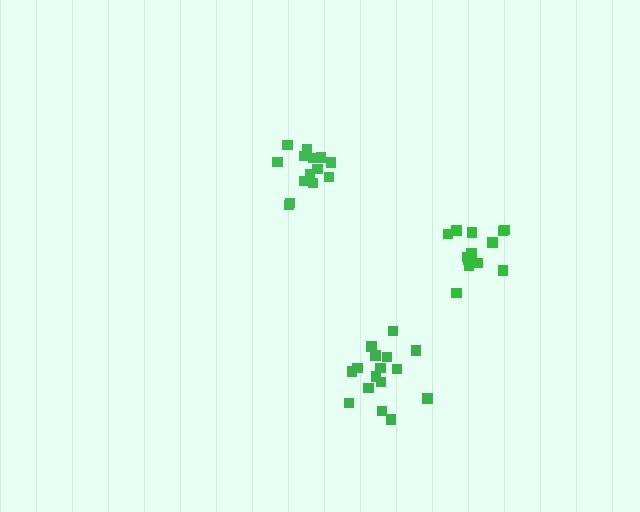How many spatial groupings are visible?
There are 3 spatial groupings.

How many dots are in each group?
Group 1: 13 dots, Group 2: 16 dots, Group 3: 14 dots (43 total).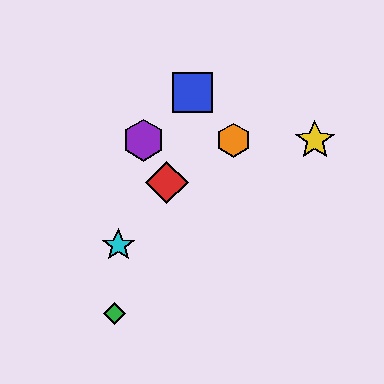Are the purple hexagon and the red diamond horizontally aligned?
No, the purple hexagon is at y≈140 and the red diamond is at y≈183.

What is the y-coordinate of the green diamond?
The green diamond is at y≈314.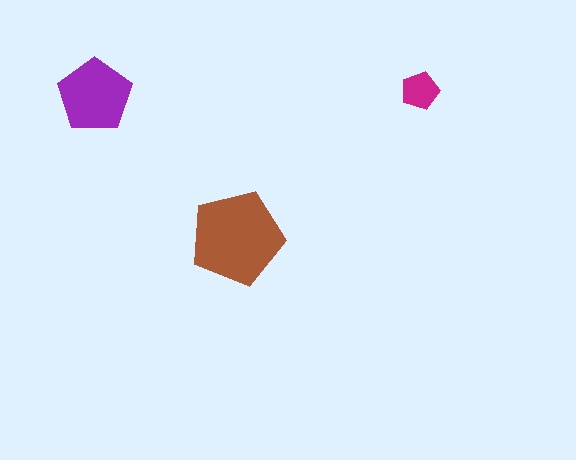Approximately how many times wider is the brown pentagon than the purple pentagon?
About 1.5 times wider.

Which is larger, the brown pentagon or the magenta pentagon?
The brown one.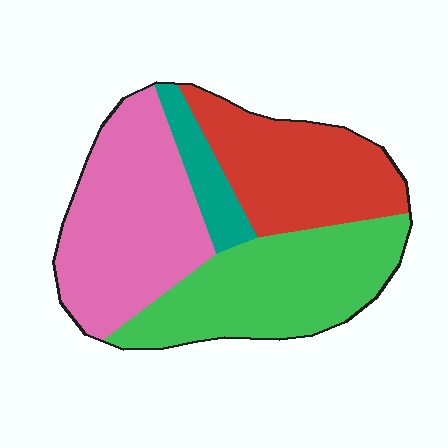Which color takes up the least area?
Teal, at roughly 10%.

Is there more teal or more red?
Red.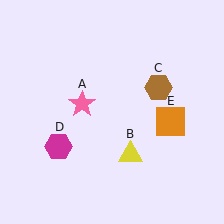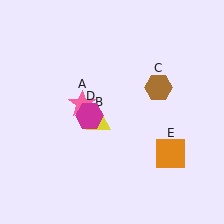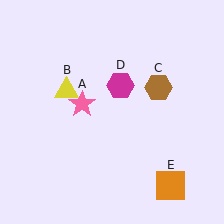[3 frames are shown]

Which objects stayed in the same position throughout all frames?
Pink star (object A) and brown hexagon (object C) remained stationary.